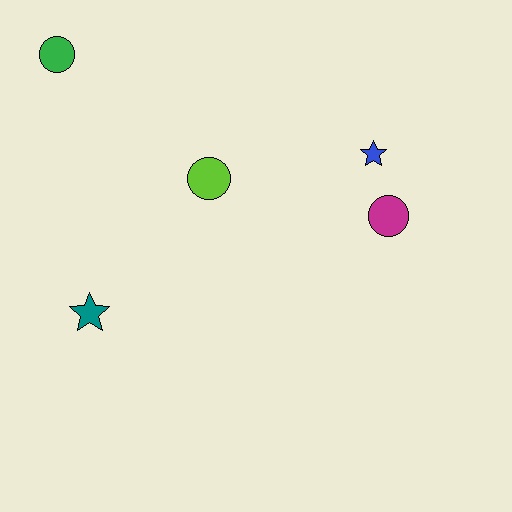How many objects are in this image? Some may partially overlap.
There are 5 objects.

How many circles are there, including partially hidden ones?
There are 3 circles.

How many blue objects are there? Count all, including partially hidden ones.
There is 1 blue object.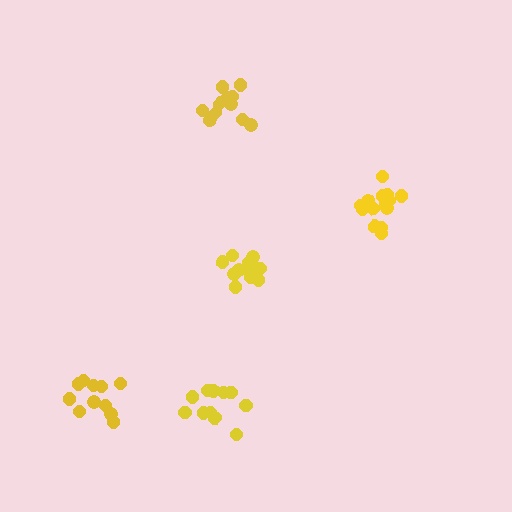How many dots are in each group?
Group 1: 12 dots, Group 2: 16 dots, Group 3: 13 dots, Group 4: 11 dots, Group 5: 11 dots (63 total).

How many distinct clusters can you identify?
There are 5 distinct clusters.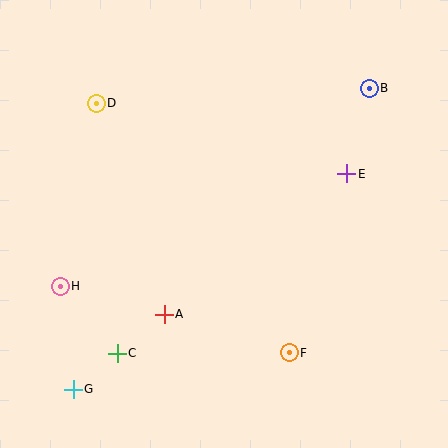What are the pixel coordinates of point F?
Point F is at (289, 353).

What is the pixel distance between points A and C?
The distance between A and C is 61 pixels.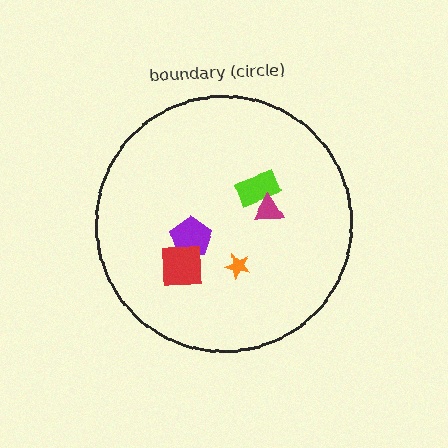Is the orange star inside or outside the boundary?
Inside.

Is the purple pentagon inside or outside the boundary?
Inside.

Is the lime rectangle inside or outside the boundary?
Inside.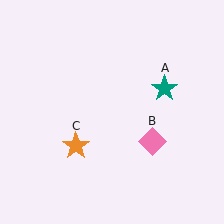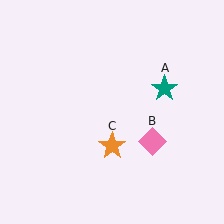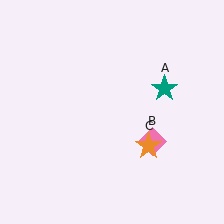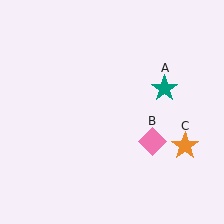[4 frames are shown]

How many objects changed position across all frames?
1 object changed position: orange star (object C).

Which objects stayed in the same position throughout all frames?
Teal star (object A) and pink diamond (object B) remained stationary.